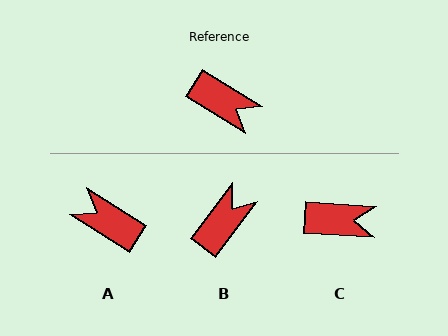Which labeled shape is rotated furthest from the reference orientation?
A, about 179 degrees away.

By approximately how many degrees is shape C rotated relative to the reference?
Approximately 28 degrees counter-clockwise.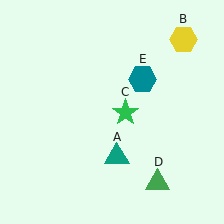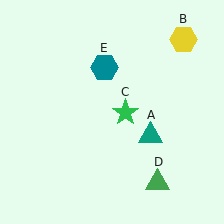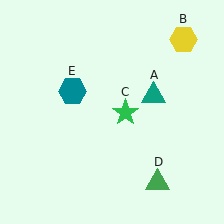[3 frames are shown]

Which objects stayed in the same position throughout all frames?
Yellow hexagon (object B) and green star (object C) and green triangle (object D) remained stationary.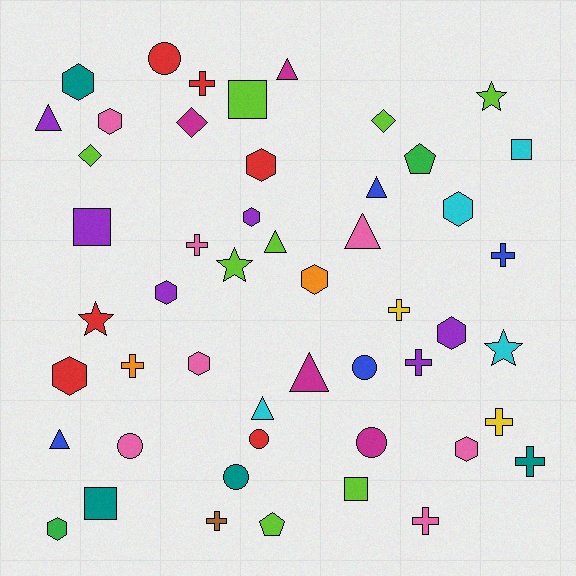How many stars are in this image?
There are 4 stars.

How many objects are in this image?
There are 50 objects.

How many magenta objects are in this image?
There are 4 magenta objects.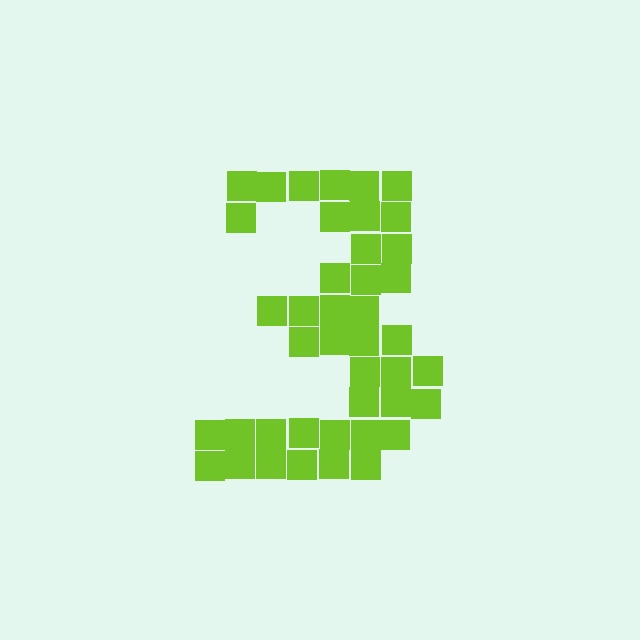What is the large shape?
The large shape is the digit 3.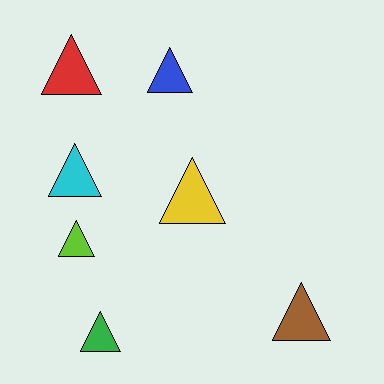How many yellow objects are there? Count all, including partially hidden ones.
There is 1 yellow object.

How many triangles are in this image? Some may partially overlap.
There are 7 triangles.